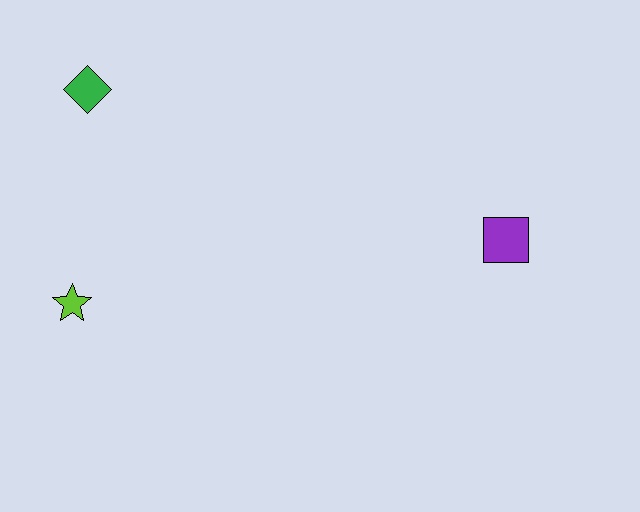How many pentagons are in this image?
There are no pentagons.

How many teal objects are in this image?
There are no teal objects.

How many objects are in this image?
There are 3 objects.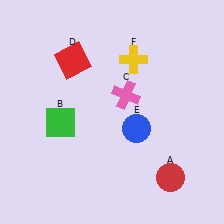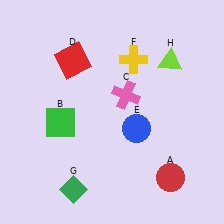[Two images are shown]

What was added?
A green diamond (G), a lime triangle (H) were added in Image 2.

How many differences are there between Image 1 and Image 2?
There are 2 differences between the two images.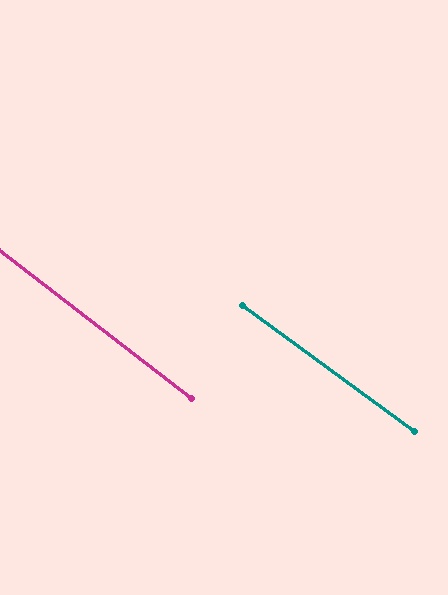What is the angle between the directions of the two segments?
Approximately 1 degree.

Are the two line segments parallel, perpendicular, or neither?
Parallel — their directions differ by only 1.0°.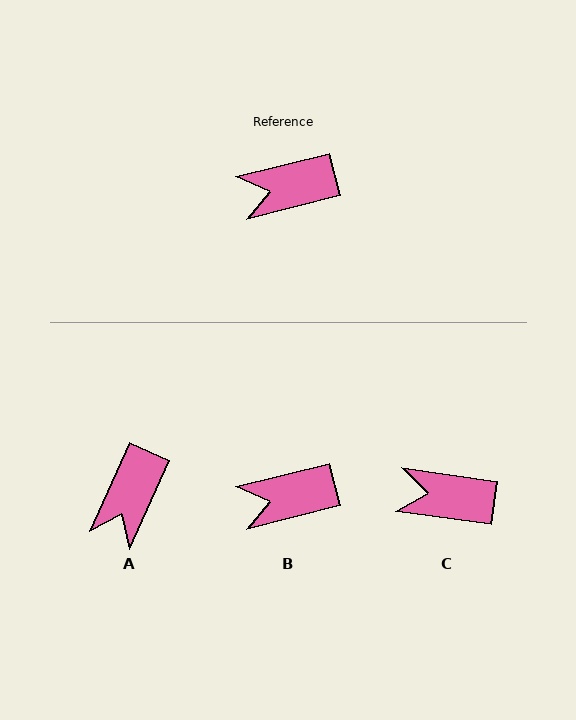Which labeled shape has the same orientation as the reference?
B.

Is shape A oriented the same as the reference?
No, it is off by about 52 degrees.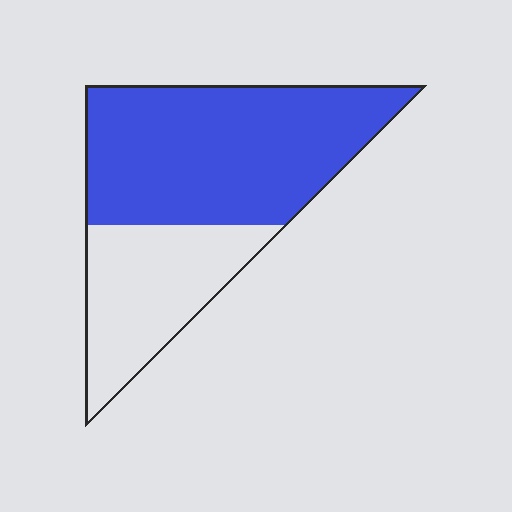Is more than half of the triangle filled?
Yes.